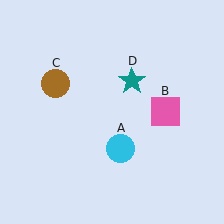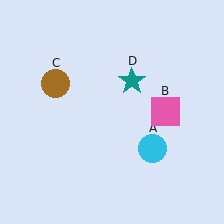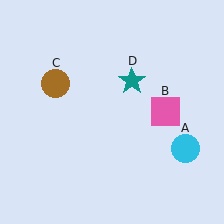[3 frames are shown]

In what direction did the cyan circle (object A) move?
The cyan circle (object A) moved right.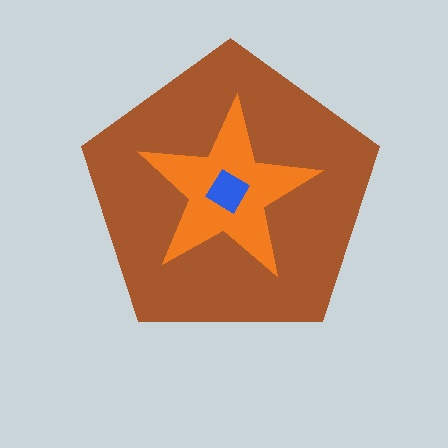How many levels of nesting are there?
3.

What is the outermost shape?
The brown pentagon.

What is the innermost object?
The blue diamond.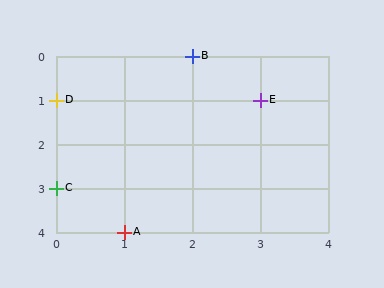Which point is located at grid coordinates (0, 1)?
Point D is at (0, 1).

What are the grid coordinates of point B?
Point B is at grid coordinates (2, 0).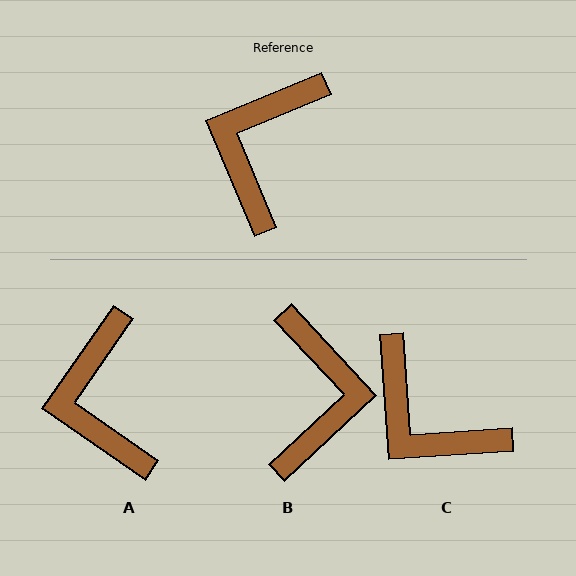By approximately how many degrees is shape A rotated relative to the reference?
Approximately 33 degrees counter-clockwise.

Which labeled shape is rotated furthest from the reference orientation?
B, about 160 degrees away.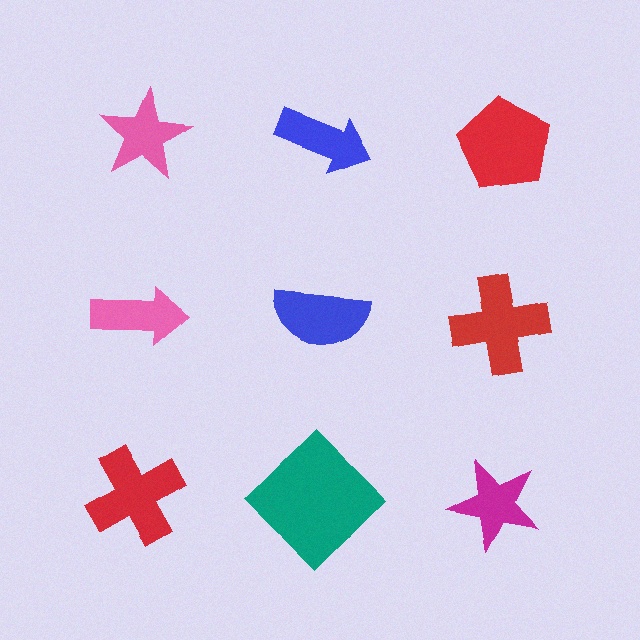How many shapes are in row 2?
3 shapes.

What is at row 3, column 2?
A teal diamond.